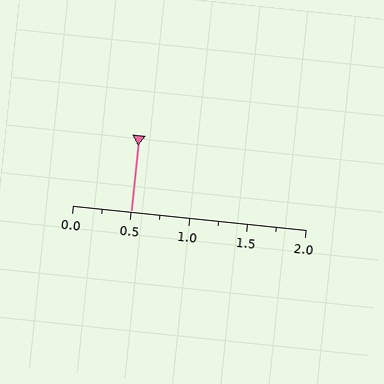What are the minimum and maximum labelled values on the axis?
The axis runs from 0.0 to 2.0.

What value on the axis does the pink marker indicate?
The marker indicates approximately 0.5.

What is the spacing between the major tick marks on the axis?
The major ticks are spaced 0.5 apart.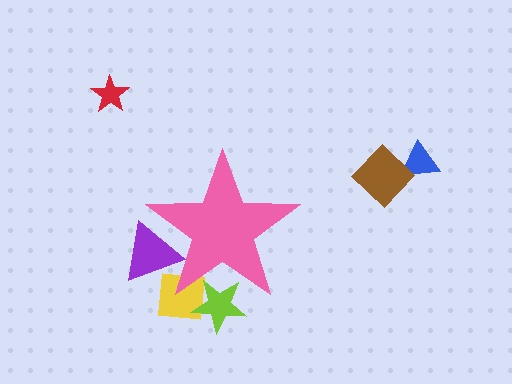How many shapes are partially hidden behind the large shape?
3 shapes are partially hidden.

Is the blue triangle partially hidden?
No, the blue triangle is fully visible.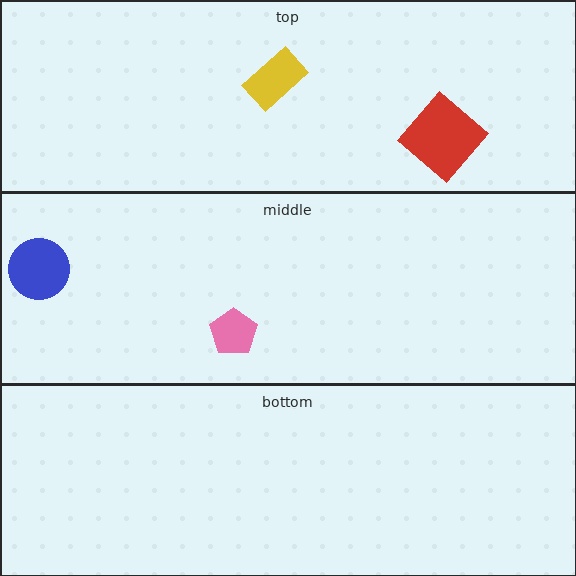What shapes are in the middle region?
The pink pentagon, the blue circle.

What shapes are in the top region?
The red diamond, the yellow rectangle.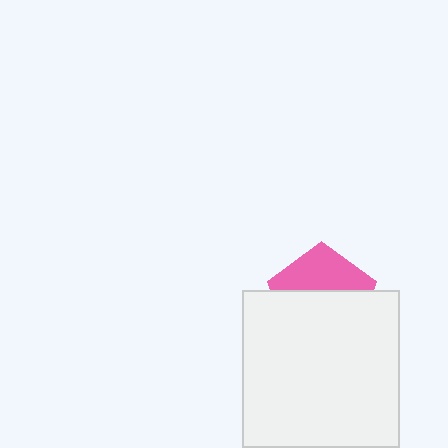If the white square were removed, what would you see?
You would see the complete pink pentagon.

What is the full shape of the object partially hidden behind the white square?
The partially hidden object is a pink pentagon.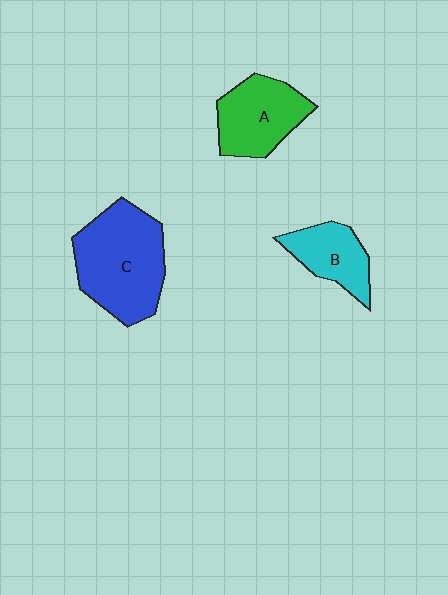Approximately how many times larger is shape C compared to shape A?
Approximately 1.5 times.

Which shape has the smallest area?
Shape B (cyan).